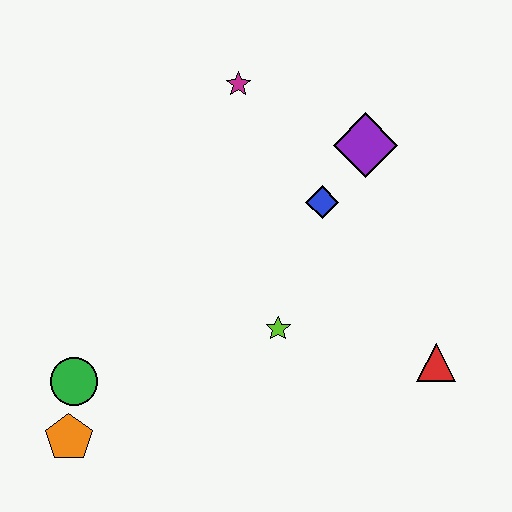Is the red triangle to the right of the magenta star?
Yes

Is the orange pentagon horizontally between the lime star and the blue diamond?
No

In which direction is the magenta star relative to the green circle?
The magenta star is above the green circle.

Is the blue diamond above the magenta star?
No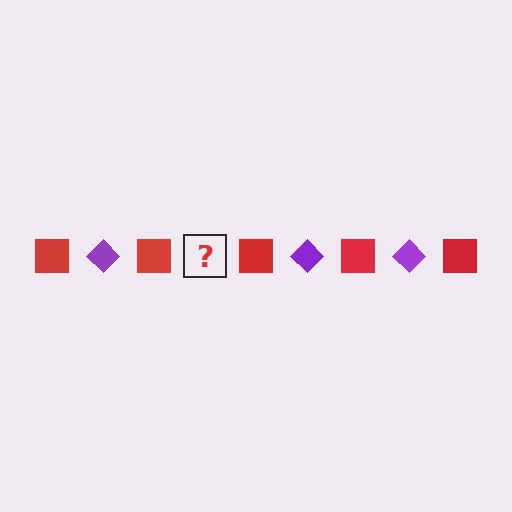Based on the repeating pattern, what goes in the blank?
The blank should be a purple diamond.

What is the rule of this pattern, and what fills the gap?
The rule is that the pattern alternates between red square and purple diamond. The gap should be filled with a purple diamond.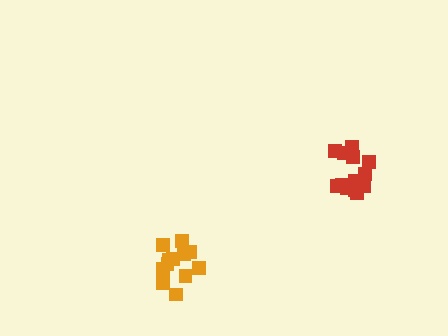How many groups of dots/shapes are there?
There are 2 groups.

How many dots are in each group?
Group 1: 14 dots, Group 2: 12 dots (26 total).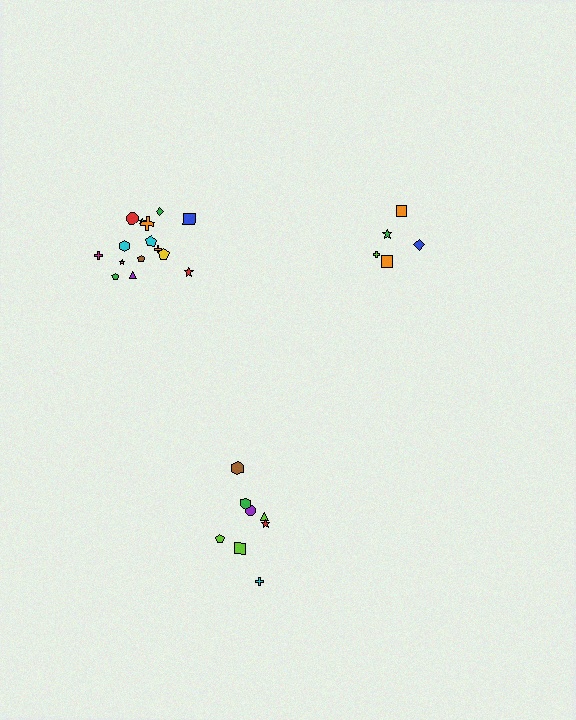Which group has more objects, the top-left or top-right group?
The top-left group.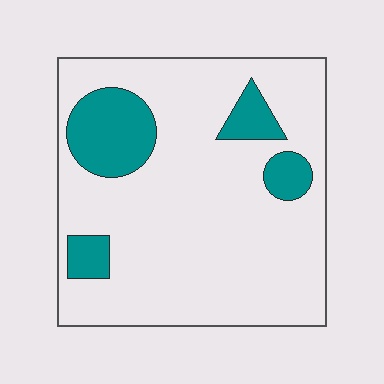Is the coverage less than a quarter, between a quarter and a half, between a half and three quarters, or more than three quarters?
Less than a quarter.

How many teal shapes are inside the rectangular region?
4.